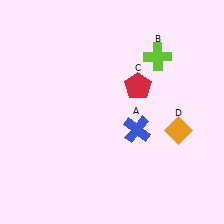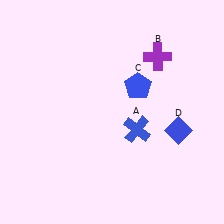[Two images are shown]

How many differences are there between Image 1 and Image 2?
There are 3 differences between the two images.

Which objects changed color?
B changed from lime to purple. C changed from red to blue. D changed from orange to blue.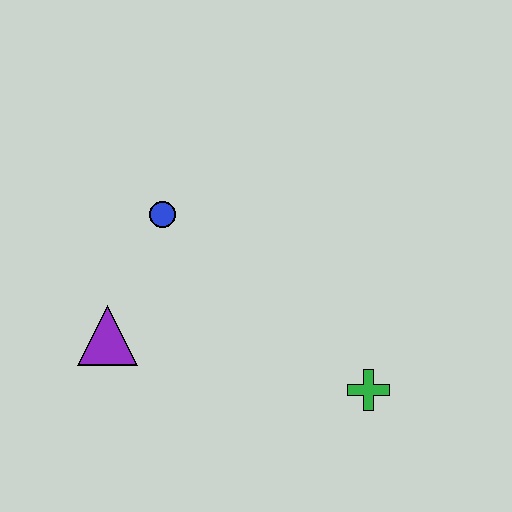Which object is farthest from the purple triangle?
The green cross is farthest from the purple triangle.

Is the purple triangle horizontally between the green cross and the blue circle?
No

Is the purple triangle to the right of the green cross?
No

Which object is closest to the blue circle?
The purple triangle is closest to the blue circle.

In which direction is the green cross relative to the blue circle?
The green cross is to the right of the blue circle.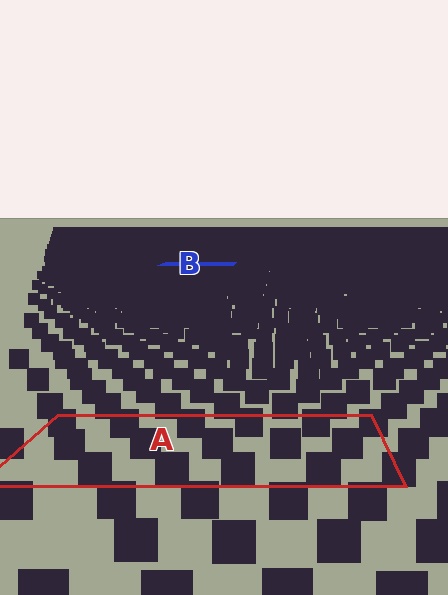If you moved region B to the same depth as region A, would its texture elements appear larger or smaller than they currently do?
They would appear larger. At a closer depth, the same texture elements are projected at a bigger on-screen size.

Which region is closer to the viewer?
Region A is closer. The texture elements there are larger and more spread out.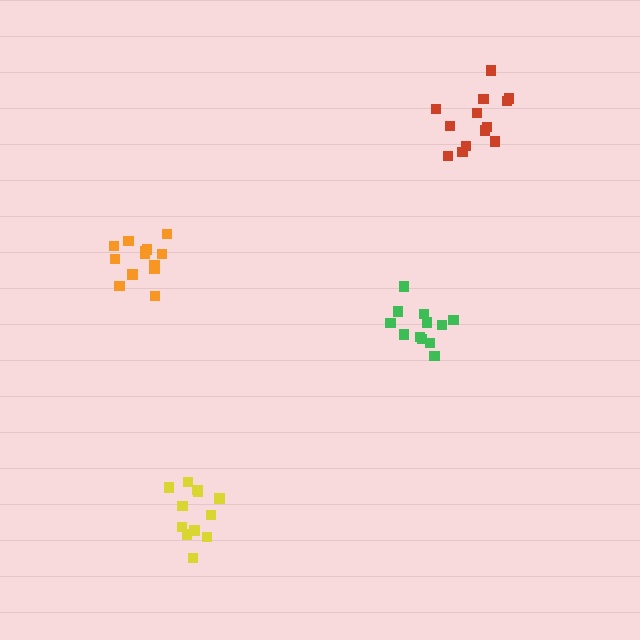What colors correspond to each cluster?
The clusters are colored: orange, yellow, red, green.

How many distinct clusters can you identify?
There are 4 distinct clusters.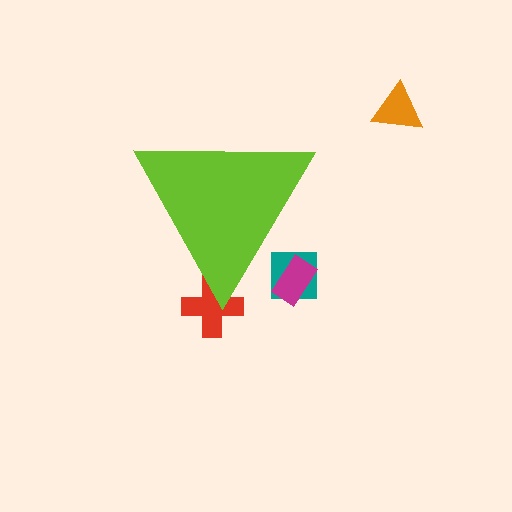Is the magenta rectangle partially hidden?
Yes, the magenta rectangle is partially hidden behind the lime triangle.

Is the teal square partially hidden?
Yes, the teal square is partially hidden behind the lime triangle.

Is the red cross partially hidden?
Yes, the red cross is partially hidden behind the lime triangle.